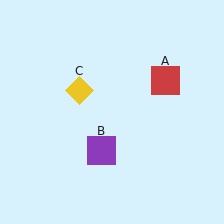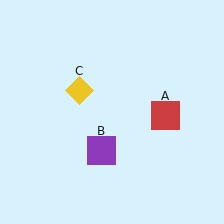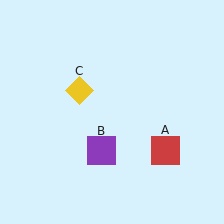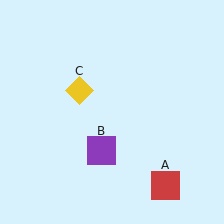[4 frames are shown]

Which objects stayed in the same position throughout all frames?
Purple square (object B) and yellow diamond (object C) remained stationary.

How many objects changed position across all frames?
1 object changed position: red square (object A).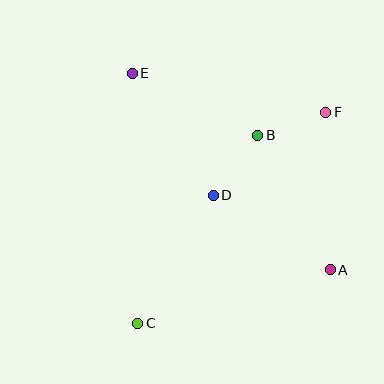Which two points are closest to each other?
Points B and F are closest to each other.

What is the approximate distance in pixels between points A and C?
The distance between A and C is approximately 200 pixels.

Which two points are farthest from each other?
Points C and F are farthest from each other.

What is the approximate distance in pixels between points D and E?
The distance between D and E is approximately 146 pixels.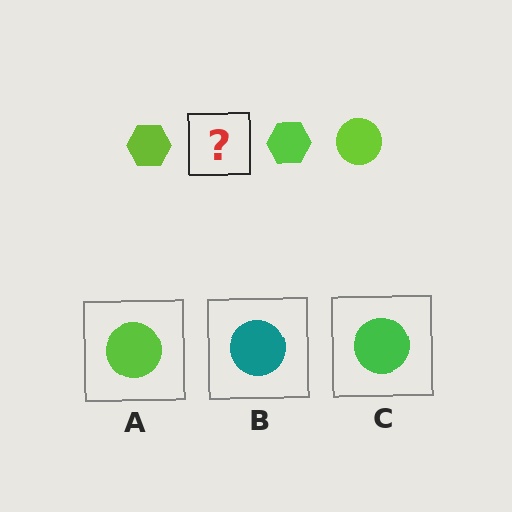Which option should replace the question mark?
Option A.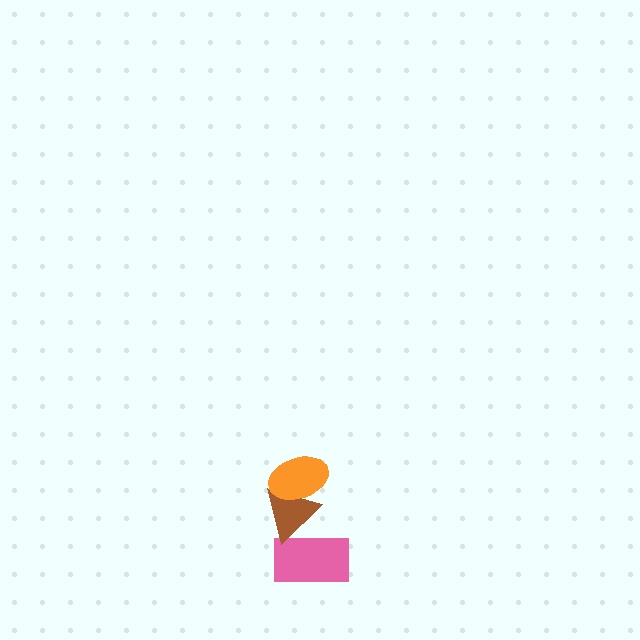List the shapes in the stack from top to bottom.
From top to bottom: the orange ellipse, the brown triangle, the pink rectangle.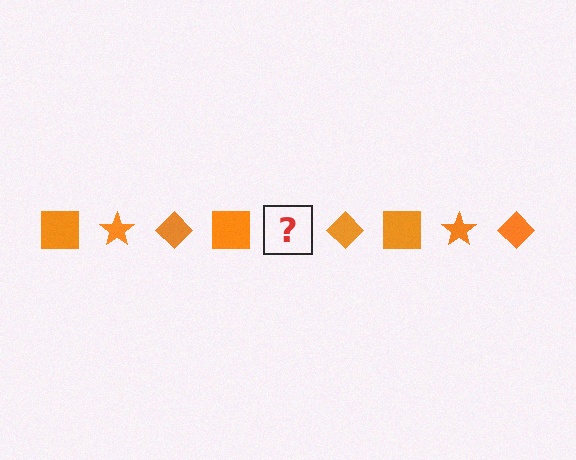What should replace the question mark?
The question mark should be replaced with an orange star.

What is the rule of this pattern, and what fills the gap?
The rule is that the pattern cycles through square, star, diamond shapes in orange. The gap should be filled with an orange star.